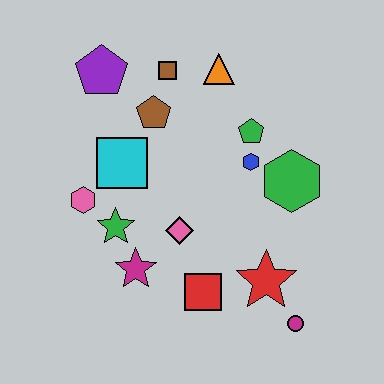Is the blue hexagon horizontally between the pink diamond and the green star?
No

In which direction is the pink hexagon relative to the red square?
The pink hexagon is to the left of the red square.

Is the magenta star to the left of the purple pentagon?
No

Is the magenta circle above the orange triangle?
No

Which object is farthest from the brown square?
The magenta circle is farthest from the brown square.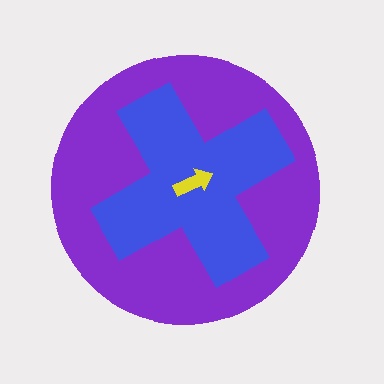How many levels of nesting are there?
3.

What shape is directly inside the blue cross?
The yellow arrow.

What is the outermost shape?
The purple circle.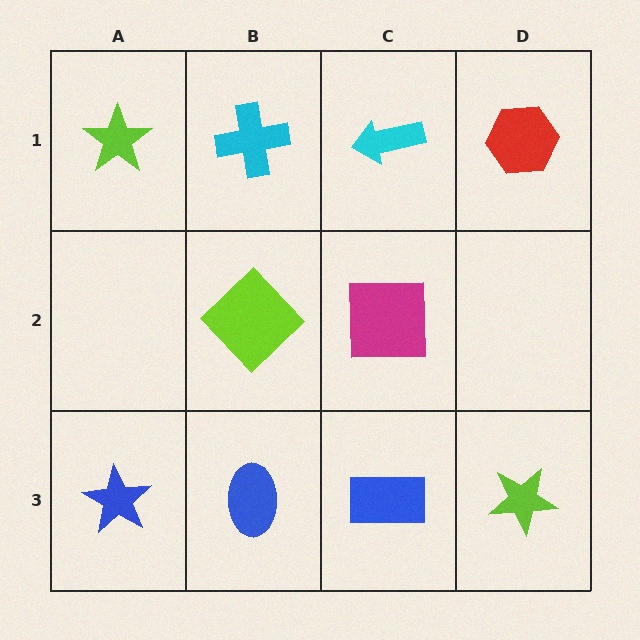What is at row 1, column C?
A cyan arrow.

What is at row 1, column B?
A cyan cross.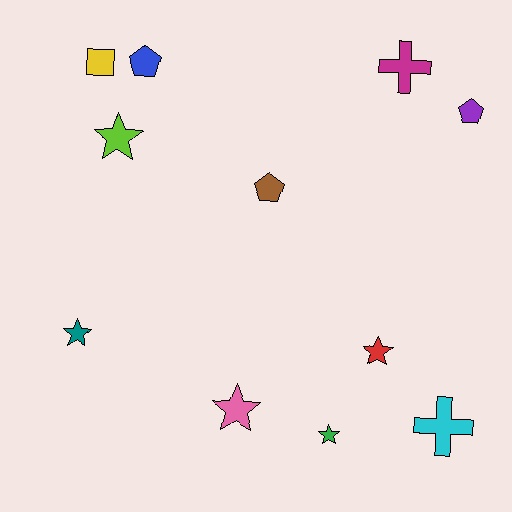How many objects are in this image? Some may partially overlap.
There are 11 objects.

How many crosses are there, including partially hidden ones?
There are 2 crosses.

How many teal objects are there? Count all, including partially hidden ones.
There is 1 teal object.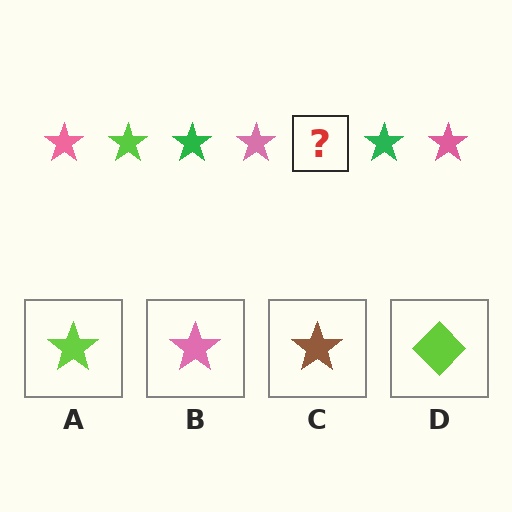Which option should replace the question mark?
Option A.